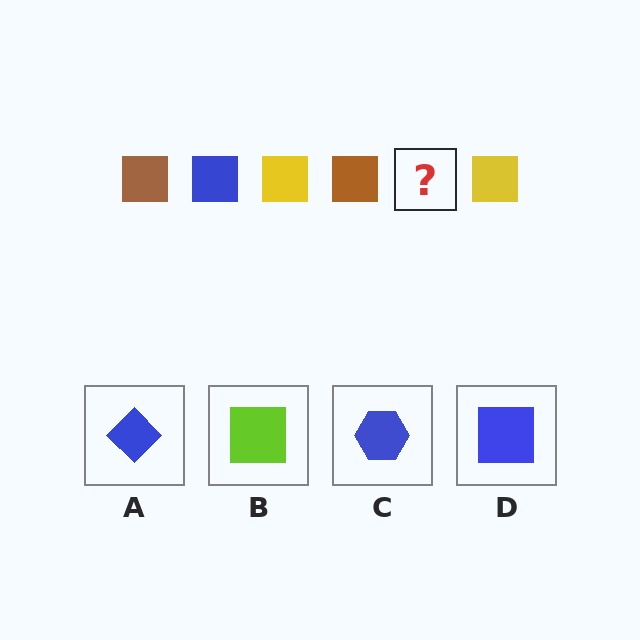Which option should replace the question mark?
Option D.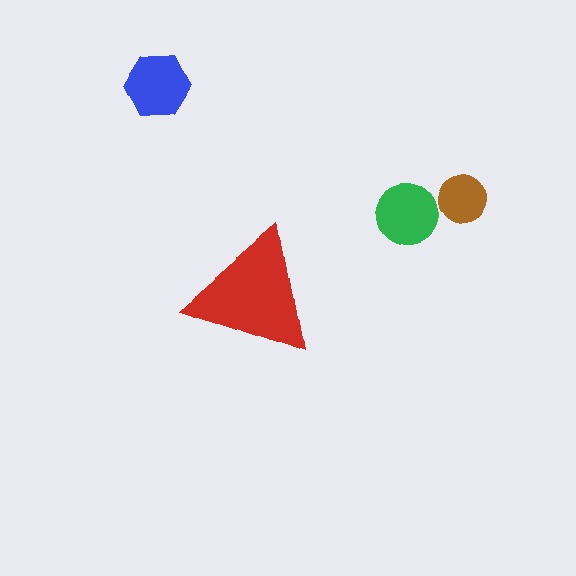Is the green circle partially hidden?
No, the green circle is fully visible.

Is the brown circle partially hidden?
No, the brown circle is fully visible.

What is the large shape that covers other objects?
A red triangle.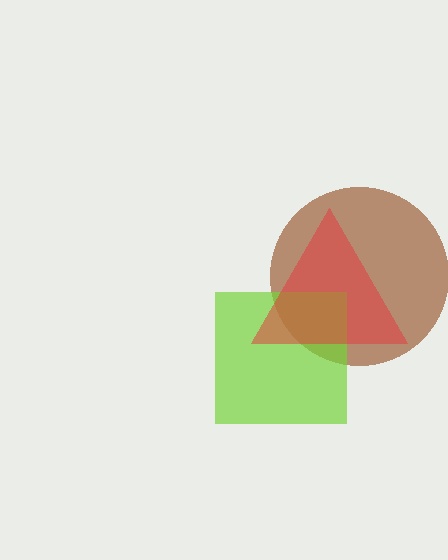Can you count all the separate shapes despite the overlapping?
Yes, there are 3 separate shapes.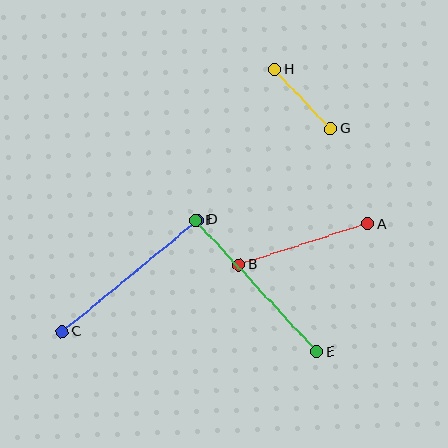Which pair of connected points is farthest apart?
Points E and F are farthest apart.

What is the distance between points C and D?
The distance is approximately 175 pixels.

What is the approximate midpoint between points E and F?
The midpoint is at approximately (256, 286) pixels.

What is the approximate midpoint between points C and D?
The midpoint is at approximately (130, 276) pixels.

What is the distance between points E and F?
The distance is approximately 179 pixels.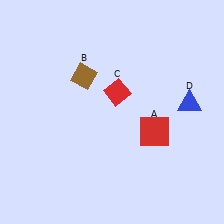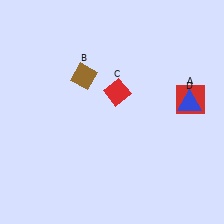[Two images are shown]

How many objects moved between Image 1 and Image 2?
1 object moved between the two images.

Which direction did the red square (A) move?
The red square (A) moved right.